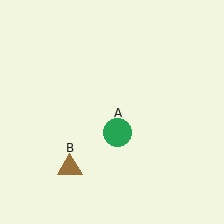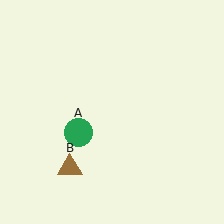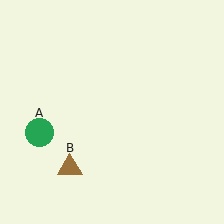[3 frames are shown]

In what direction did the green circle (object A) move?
The green circle (object A) moved left.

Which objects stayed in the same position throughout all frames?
Brown triangle (object B) remained stationary.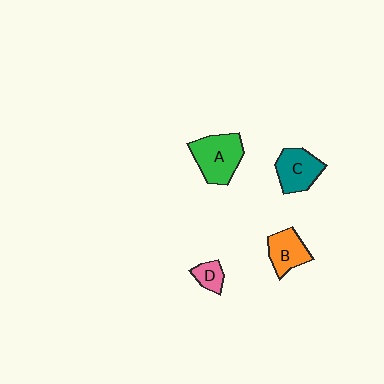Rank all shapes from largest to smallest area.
From largest to smallest: A (green), C (teal), B (orange), D (pink).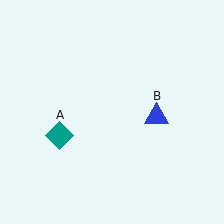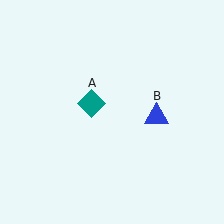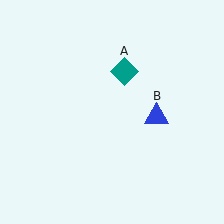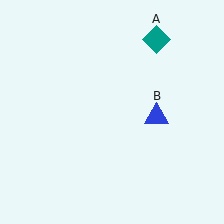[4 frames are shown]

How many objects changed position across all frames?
1 object changed position: teal diamond (object A).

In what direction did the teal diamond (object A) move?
The teal diamond (object A) moved up and to the right.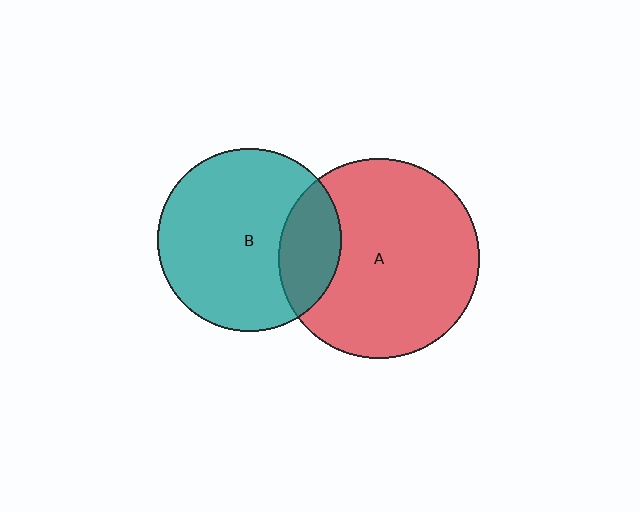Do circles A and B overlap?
Yes.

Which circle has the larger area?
Circle A (red).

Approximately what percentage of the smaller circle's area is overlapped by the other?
Approximately 20%.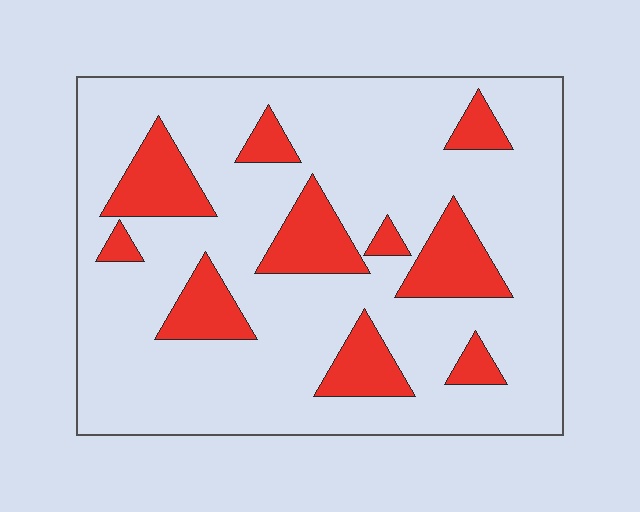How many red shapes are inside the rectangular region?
10.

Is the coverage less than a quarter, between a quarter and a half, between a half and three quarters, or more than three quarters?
Less than a quarter.